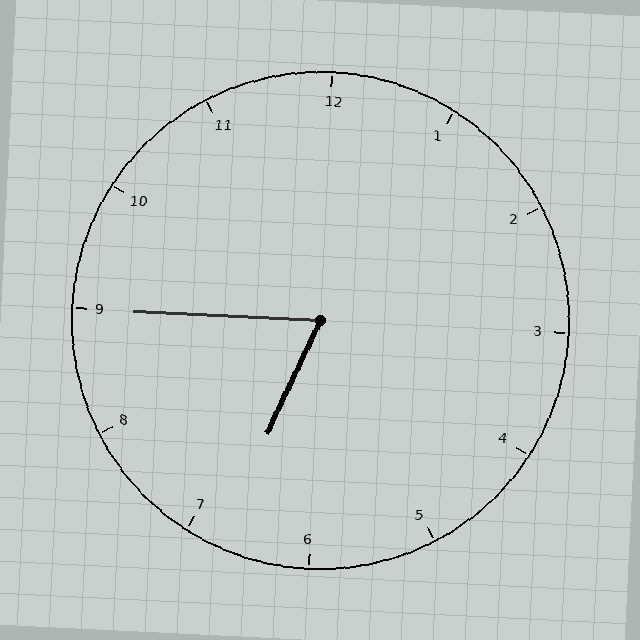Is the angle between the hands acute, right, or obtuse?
It is acute.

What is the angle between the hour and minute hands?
Approximately 68 degrees.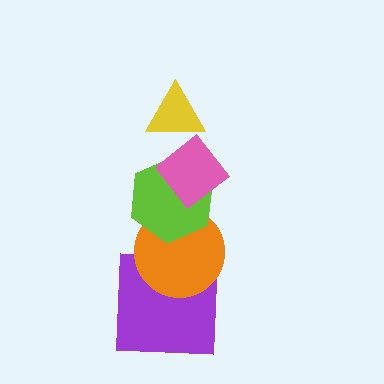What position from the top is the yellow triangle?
The yellow triangle is 1st from the top.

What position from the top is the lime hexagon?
The lime hexagon is 3rd from the top.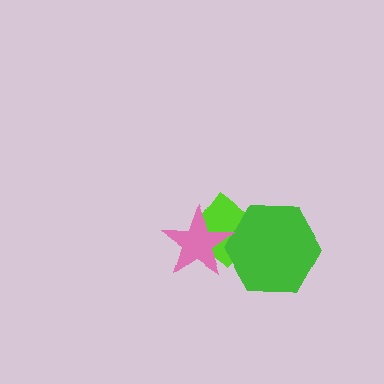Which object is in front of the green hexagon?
The pink star is in front of the green hexagon.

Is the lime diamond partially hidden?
Yes, it is partially covered by another shape.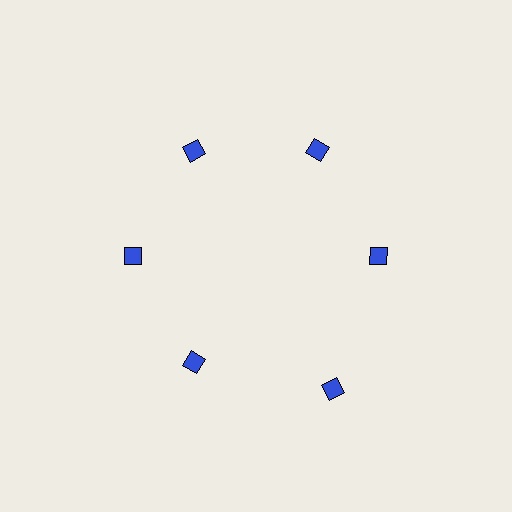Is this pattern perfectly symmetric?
No. The 6 blue diamonds are arranged in a ring, but one element near the 5 o'clock position is pushed outward from the center, breaking the 6-fold rotational symmetry.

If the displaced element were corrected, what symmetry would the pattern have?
It would have 6-fold rotational symmetry — the pattern would map onto itself every 60 degrees.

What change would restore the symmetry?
The symmetry would be restored by moving it inward, back onto the ring so that all 6 diamonds sit at equal angles and equal distance from the center.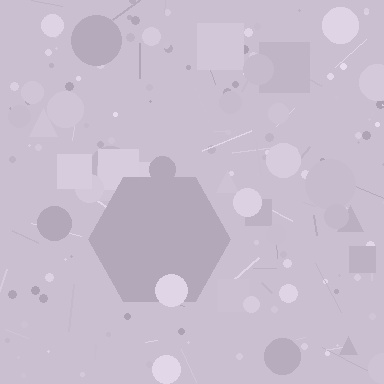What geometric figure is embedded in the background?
A hexagon is embedded in the background.